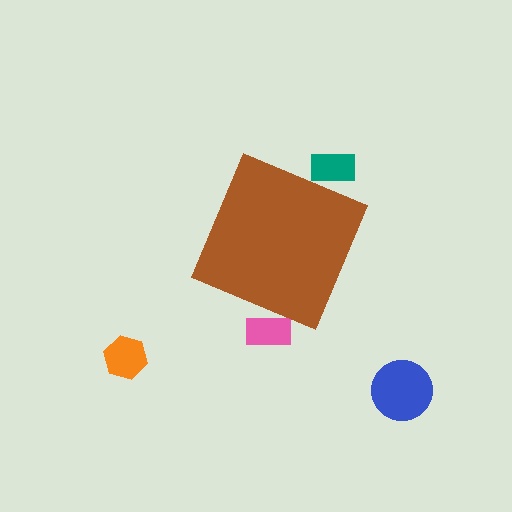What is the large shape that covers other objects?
A brown diamond.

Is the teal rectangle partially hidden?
Yes, the teal rectangle is partially hidden behind the brown diamond.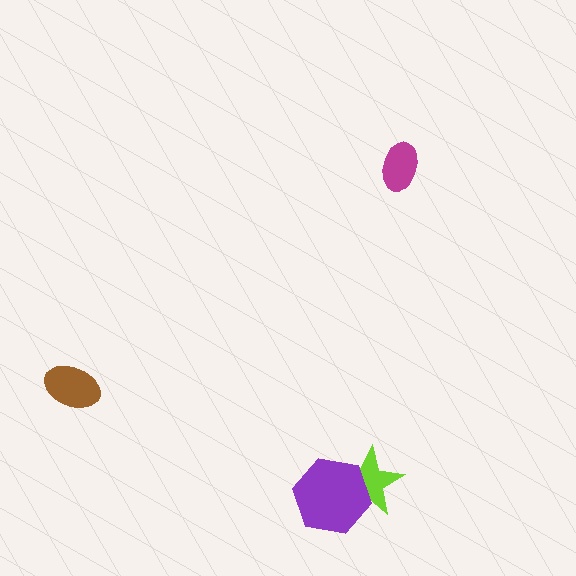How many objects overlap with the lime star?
1 object overlaps with the lime star.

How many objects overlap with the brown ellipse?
0 objects overlap with the brown ellipse.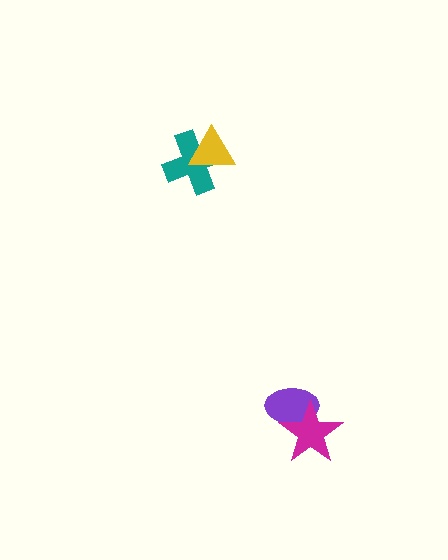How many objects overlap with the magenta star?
1 object overlaps with the magenta star.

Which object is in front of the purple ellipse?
The magenta star is in front of the purple ellipse.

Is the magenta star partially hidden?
No, no other shape covers it.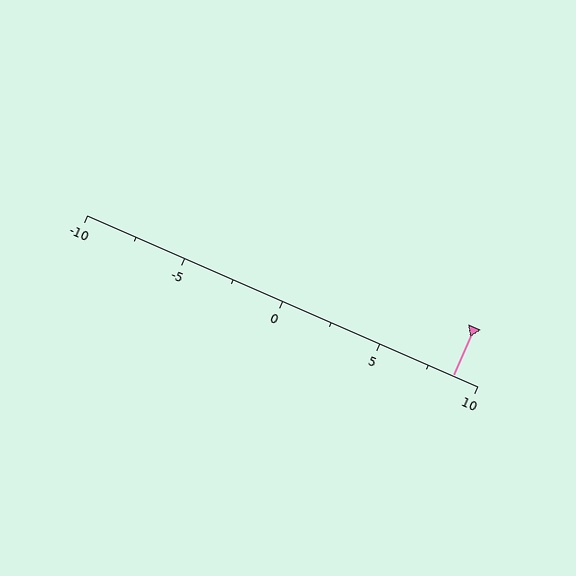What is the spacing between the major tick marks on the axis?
The major ticks are spaced 5 apart.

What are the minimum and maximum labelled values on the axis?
The axis runs from -10 to 10.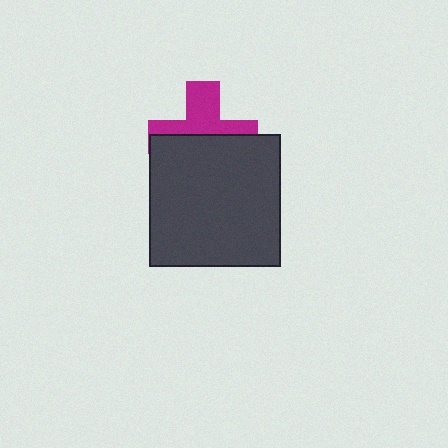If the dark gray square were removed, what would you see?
You would see the complete magenta cross.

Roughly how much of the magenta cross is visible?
About half of it is visible (roughly 45%).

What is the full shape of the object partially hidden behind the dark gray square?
The partially hidden object is a magenta cross.